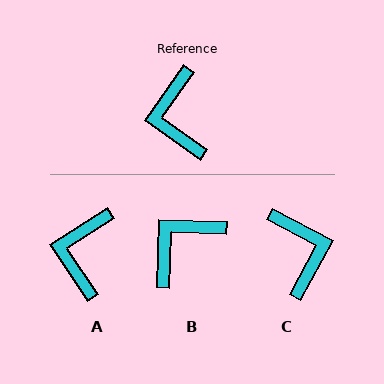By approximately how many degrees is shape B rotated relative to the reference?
Approximately 56 degrees clockwise.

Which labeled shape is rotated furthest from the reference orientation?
C, about 173 degrees away.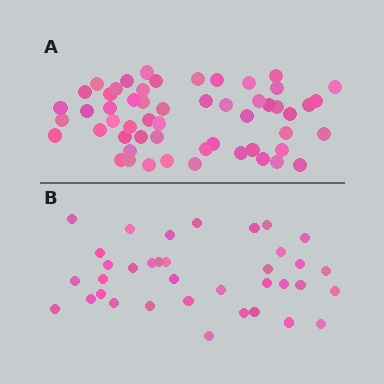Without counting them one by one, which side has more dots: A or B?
Region A (the top region) has more dots.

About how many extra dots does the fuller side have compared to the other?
Region A has approximately 20 more dots than region B.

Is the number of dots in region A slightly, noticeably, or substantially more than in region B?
Region A has substantially more. The ratio is roughly 1.5 to 1.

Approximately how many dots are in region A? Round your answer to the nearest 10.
About 60 dots. (The exact count is 55, which rounds to 60.)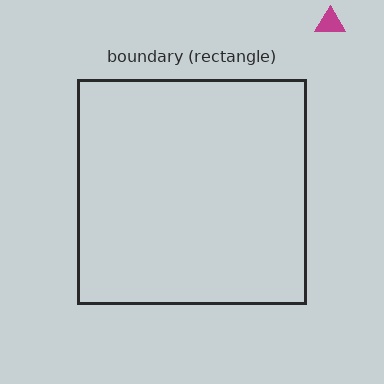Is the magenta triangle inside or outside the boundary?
Outside.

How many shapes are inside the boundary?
0 inside, 1 outside.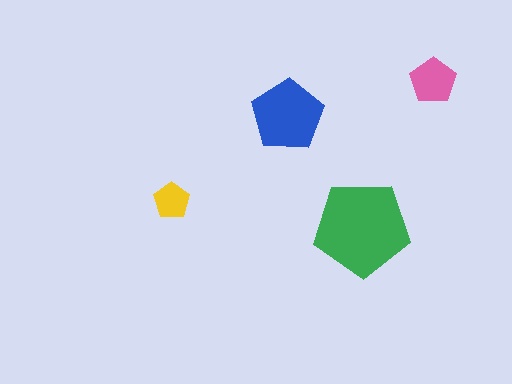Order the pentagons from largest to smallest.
the green one, the blue one, the pink one, the yellow one.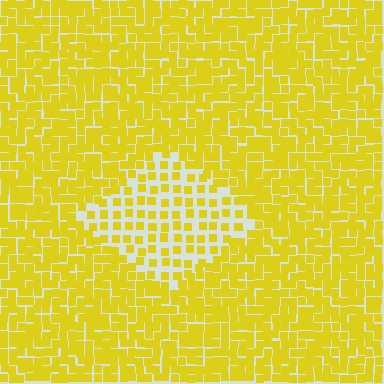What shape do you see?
I see a diamond.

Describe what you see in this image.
The image contains small yellow elements arranged at two different densities. A diamond-shaped region is visible where the elements are less densely packed than the surrounding area.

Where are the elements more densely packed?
The elements are more densely packed outside the diamond boundary.